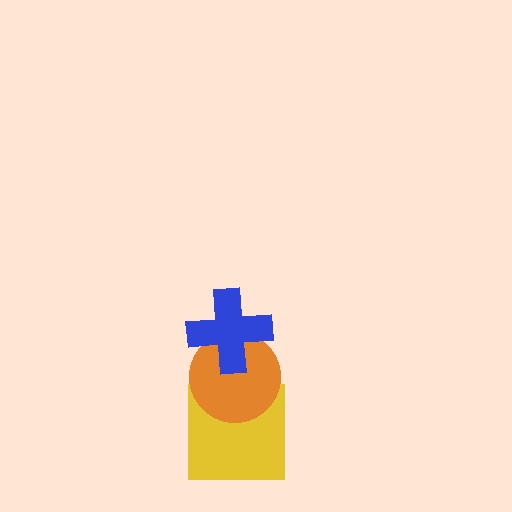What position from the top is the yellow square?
The yellow square is 3rd from the top.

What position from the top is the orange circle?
The orange circle is 2nd from the top.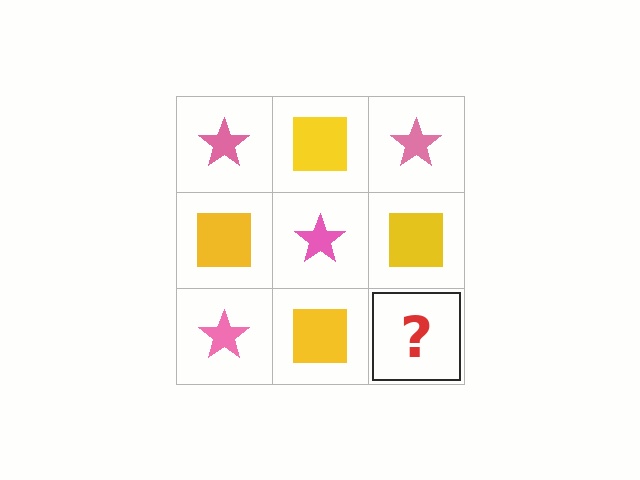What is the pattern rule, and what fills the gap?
The rule is that it alternates pink star and yellow square in a checkerboard pattern. The gap should be filled with a pink star.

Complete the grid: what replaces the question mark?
The question mark should be replaced with a pink star.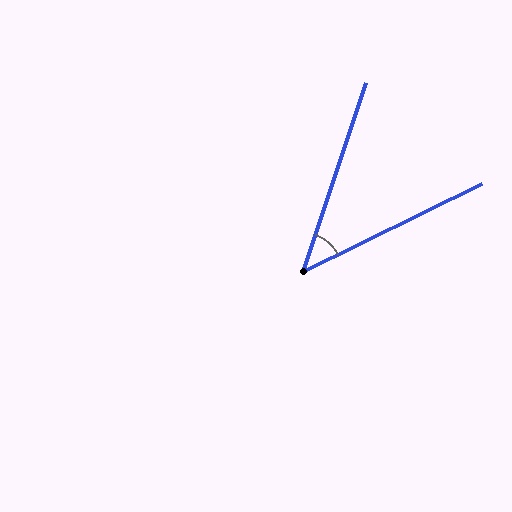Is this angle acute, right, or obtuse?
It is acute.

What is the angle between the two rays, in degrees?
Approximately 45 degrees.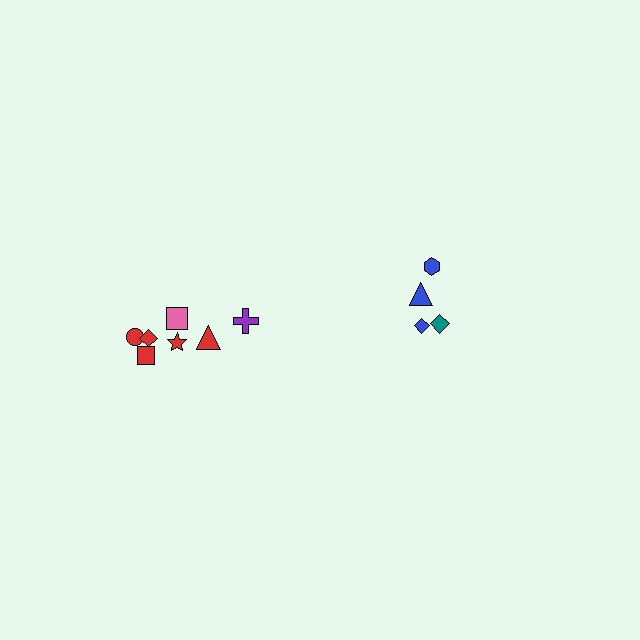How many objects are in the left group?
There are 7 objects.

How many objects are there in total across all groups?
There are 11 objects.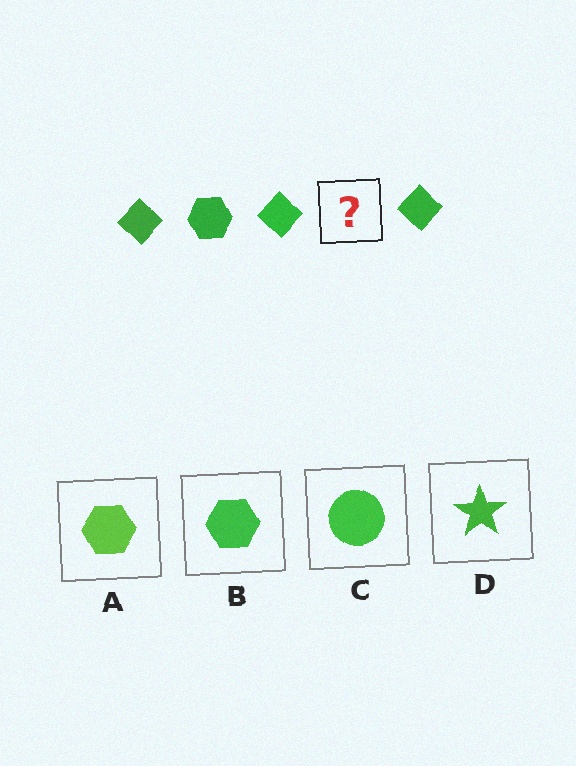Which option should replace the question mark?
Option B.